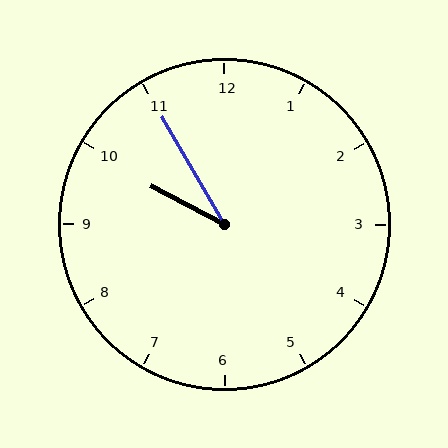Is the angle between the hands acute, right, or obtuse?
It is acute.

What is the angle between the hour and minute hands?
Approximately 32 degrees.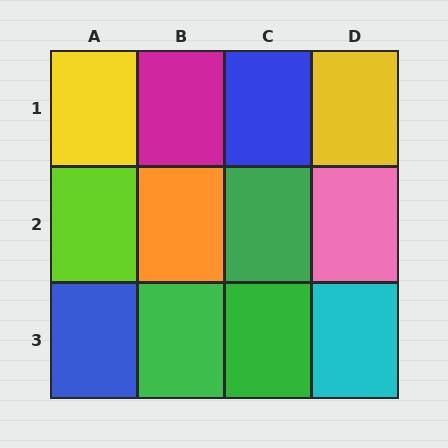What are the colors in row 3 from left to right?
Blue, green, green, cyan.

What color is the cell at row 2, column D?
Pink.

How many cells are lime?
1 cell is lime.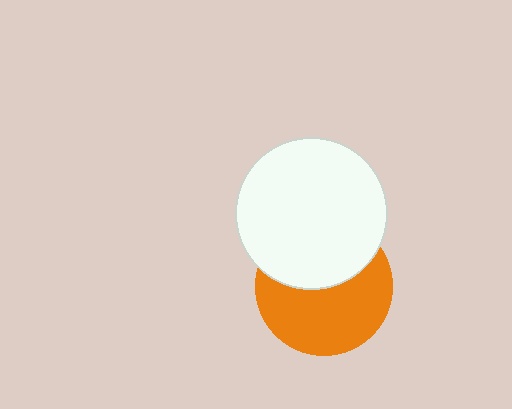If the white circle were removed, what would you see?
You would see the complete orange circle.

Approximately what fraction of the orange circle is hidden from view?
Roughly 42% of the orange circle is hidden behind the white circle.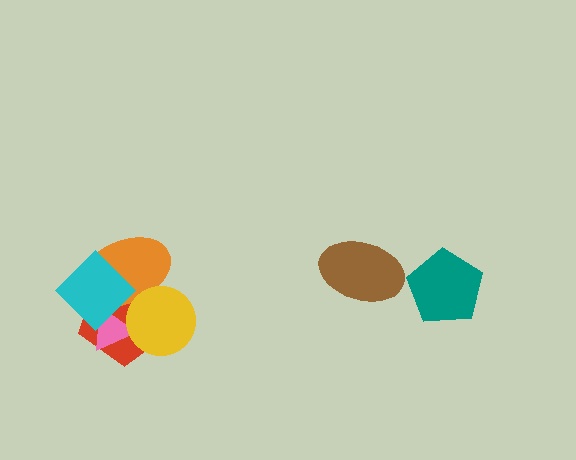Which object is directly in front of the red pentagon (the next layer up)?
The pink triangle is directly in front of the red pentagon.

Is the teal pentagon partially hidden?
No, no other shape covers it.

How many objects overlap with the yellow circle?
3 objects overlap with the yellow circle.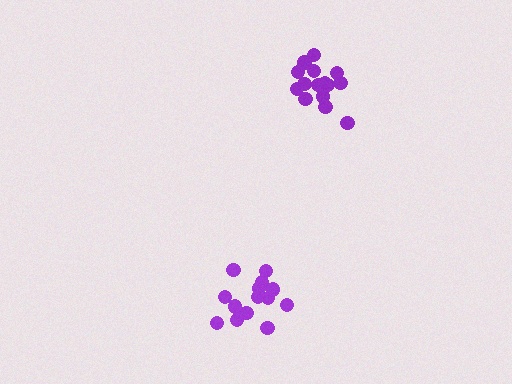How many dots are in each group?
Group 1: 14 dots, Group 2: 15 dots (29 total).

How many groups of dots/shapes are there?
There are 2 groups.